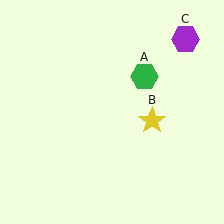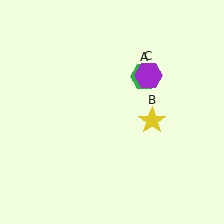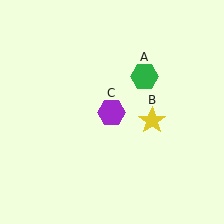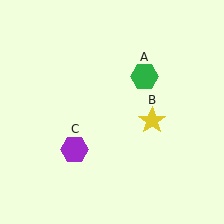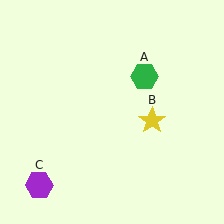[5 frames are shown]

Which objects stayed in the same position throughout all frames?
Green hexagon (object A) and yellow star (object B) remained stationary.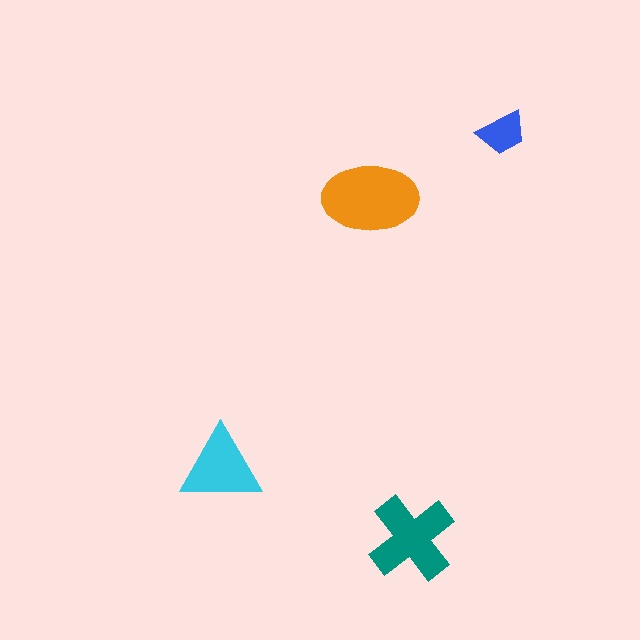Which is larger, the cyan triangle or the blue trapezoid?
The cyan triangle.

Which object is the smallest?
The blue trapezoid.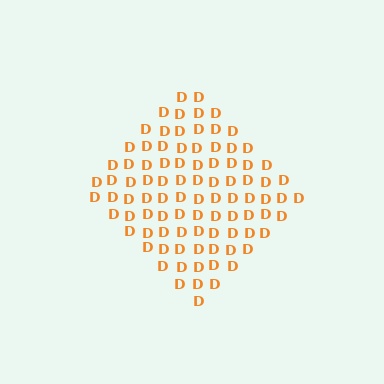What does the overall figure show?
The overall figure shows a diamond.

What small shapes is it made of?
It is made of small letter D's.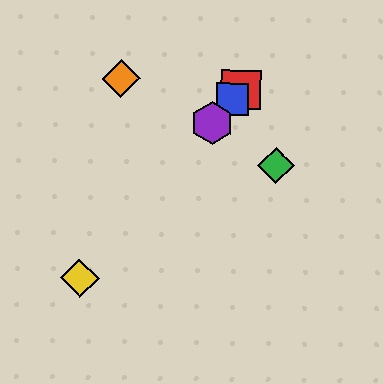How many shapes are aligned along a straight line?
4 shapes (the red square, the blue square, the yellow diamond, the purple hexagon) are aligned along a straight line.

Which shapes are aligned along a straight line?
The red square, the blue square, the yellow diamond, the purple hexagon are aligned along a straight line.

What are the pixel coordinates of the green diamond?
The green diamond is at (276, 166).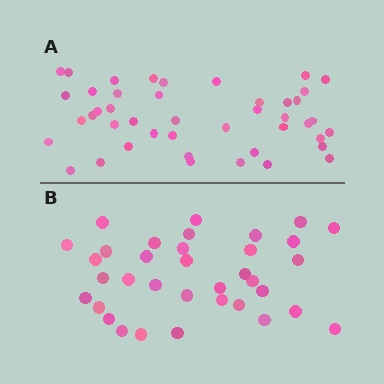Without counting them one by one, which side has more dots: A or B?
Region A (the top region) has more dots.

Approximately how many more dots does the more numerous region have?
Region A has roughly 8 or so more dots than region B.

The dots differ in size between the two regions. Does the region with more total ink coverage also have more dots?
No. Region B has more total ink coverage because its dots are larger, but region A actually contains more individual dots. Total area can be misleading — the number of items is what matters here.